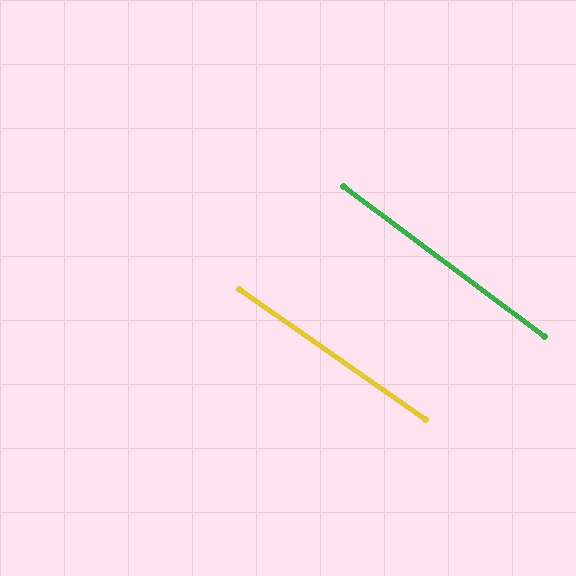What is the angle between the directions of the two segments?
Approximately 2 degrees.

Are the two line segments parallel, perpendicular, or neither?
Parallel — their directions differ by only 1.7°.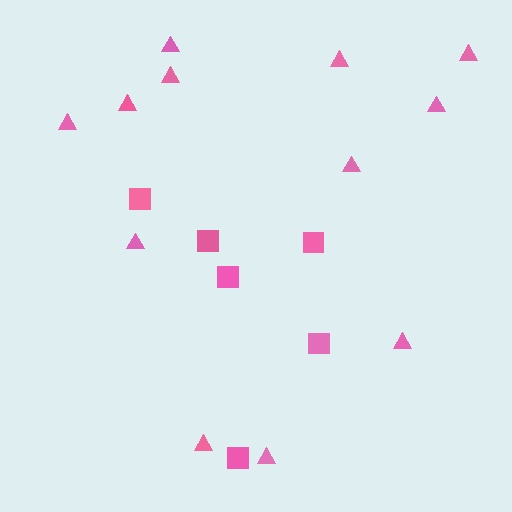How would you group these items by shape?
There are 2 groups: one group of squares (6) and one group of triangles (12).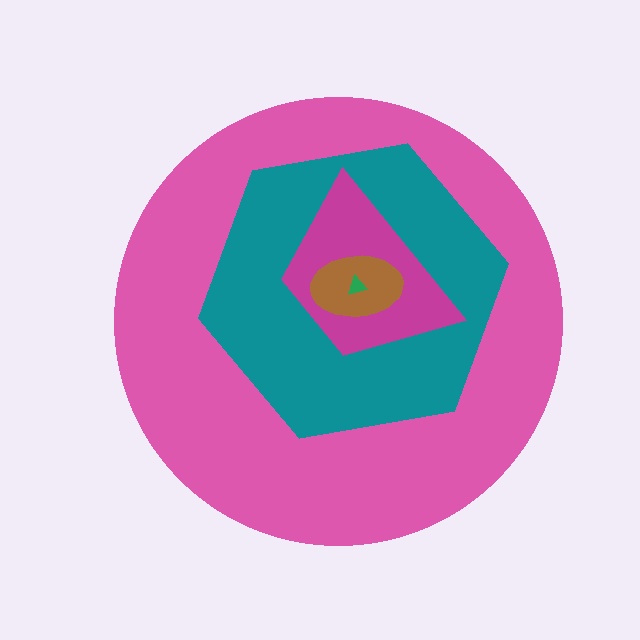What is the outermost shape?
The pink circle.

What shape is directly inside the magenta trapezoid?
The brown ellipse.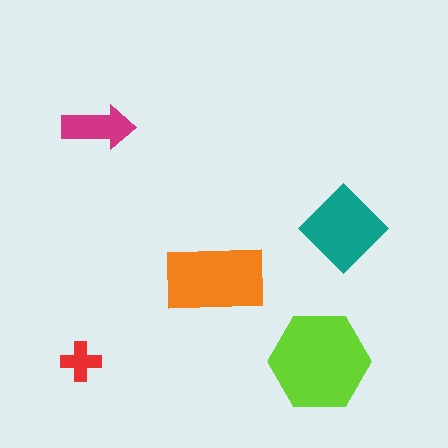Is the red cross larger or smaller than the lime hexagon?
Smaller.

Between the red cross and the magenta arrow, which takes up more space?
The magenta arrow.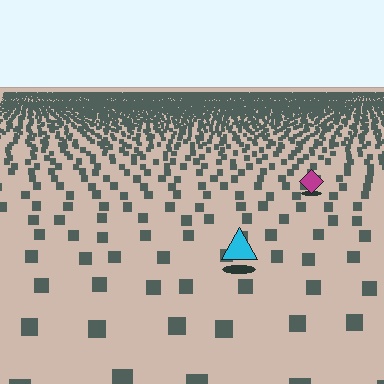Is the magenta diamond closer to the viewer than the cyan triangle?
No. The cyan triangle is closer — you can tell from the texture gradient: the ground texture is coarser near it.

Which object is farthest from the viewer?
The magenta diamond is farthest from the viewer. It appears smaller and the ground texture around it is denser.